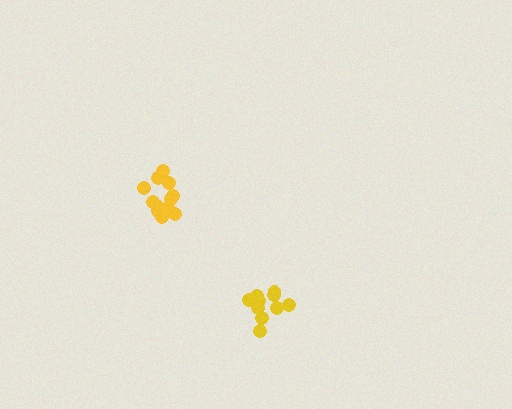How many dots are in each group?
Group 1: 10 dots, Group 2: 13 dots (23 total).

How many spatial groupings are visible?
There are 2 spatial groupings.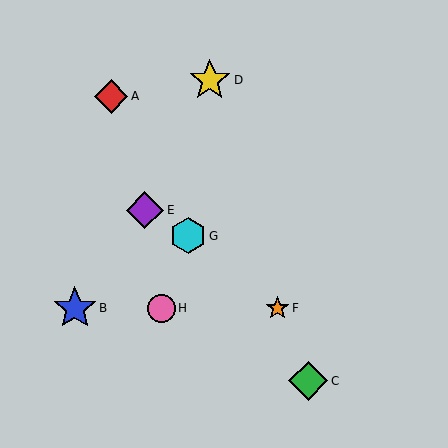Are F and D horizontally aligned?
No, F is at y≈308 and D is at y≈80.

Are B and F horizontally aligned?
Yes, both are at y≈308.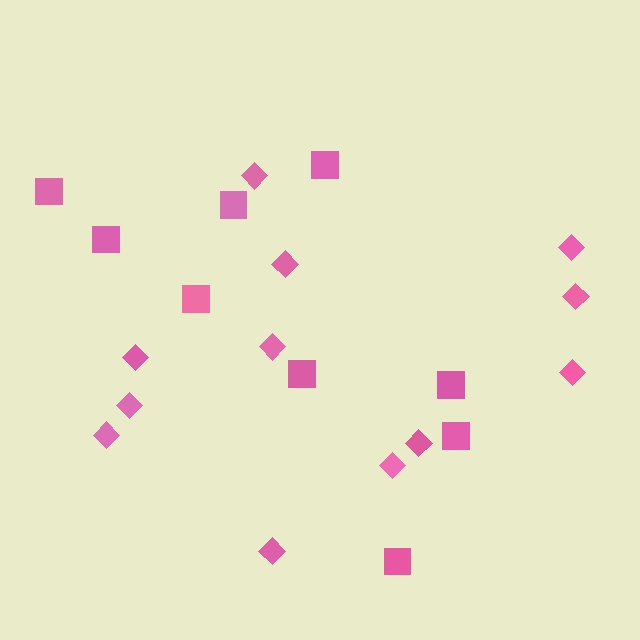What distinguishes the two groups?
There are 2 groups: one group of diamonds (12) and one group of squares (9).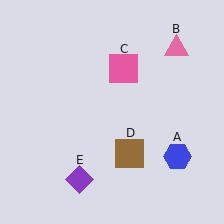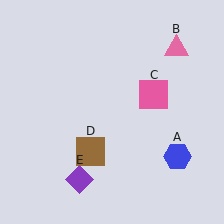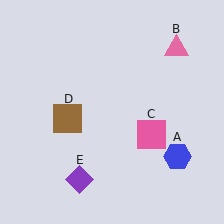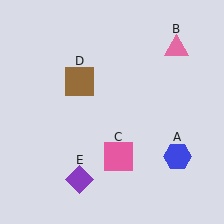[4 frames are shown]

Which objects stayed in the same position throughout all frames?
Blue hexagon (object A) and pink triangle (object B) and purple diamond (object E) remained stationary.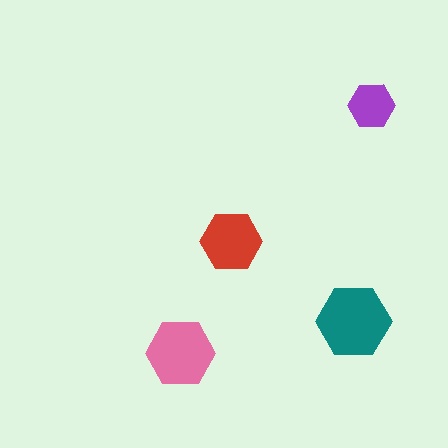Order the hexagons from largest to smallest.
the teal one, the pink one, the red one, the purple one.